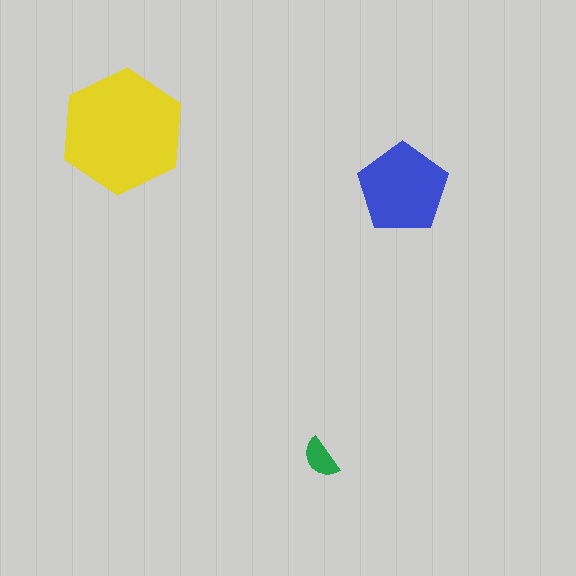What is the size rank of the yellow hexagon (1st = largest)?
1st.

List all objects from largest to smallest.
The yellow hexagon, the blue pentagon, the green semicircle.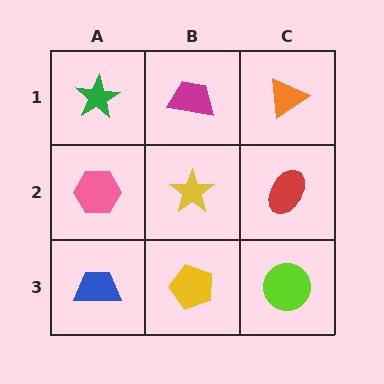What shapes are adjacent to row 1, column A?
A pink hexagon (row 2, column A), a magenta trapezoid (row 1, column B).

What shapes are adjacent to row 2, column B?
A magenta trapezoid (row 1, column B), a yellow pentagon (row 3, column B), a pink hexagon (row 2, column A), a red ellipse (row 2, column C).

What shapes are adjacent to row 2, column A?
A green star (row 1, column A), a blue trapezoid (row 3, column A), a yellow star (row 2, column B).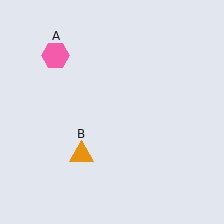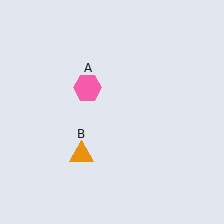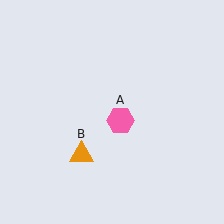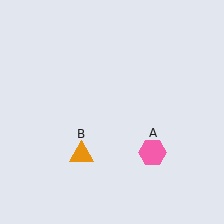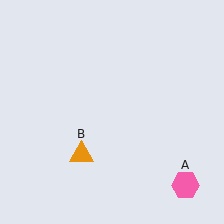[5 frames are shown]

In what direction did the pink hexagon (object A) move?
The pink hexagon (object A) moved down and to the right.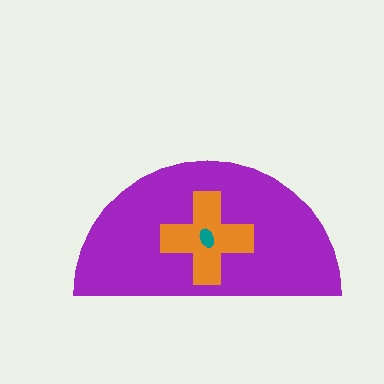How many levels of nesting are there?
3.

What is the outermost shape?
The purple semicircle.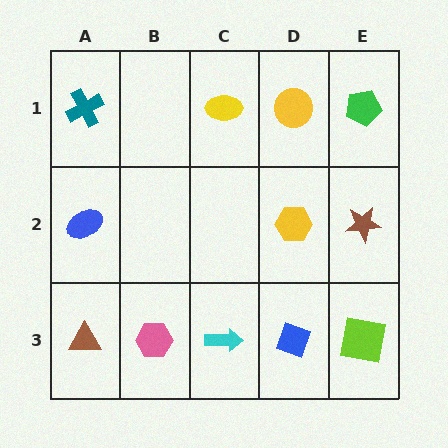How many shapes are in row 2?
3 shapes.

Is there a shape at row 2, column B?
No, that cell is empty.